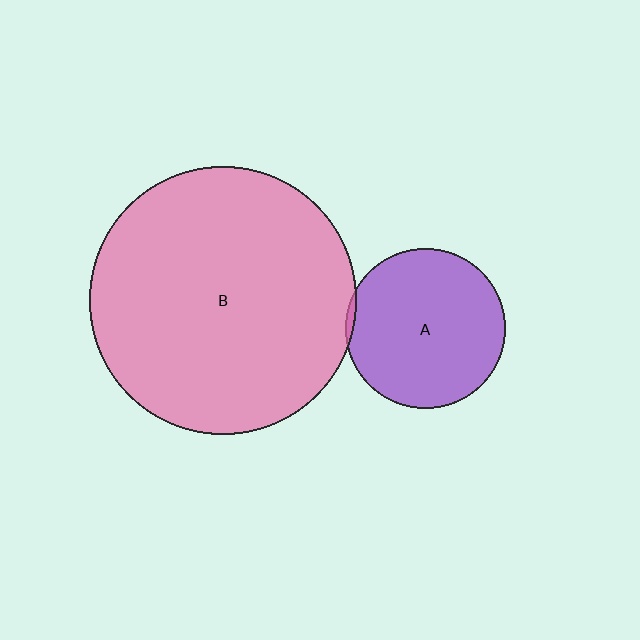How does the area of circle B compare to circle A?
Approximately 2.8 times.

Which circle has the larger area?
Circle B (pink).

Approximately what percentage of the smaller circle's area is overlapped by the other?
Approximately 5%.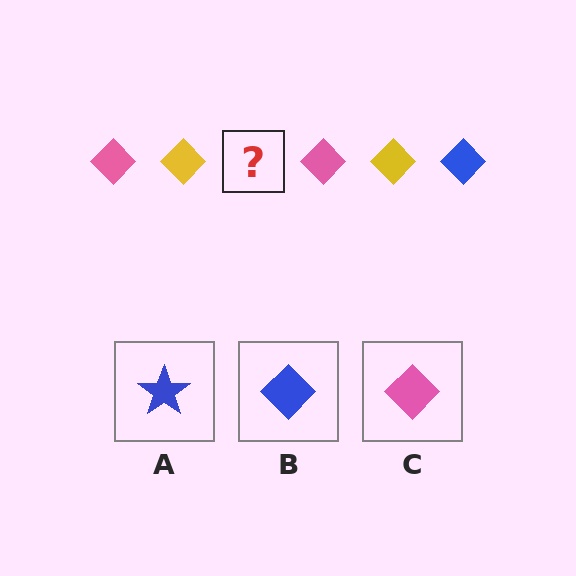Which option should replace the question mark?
Option B.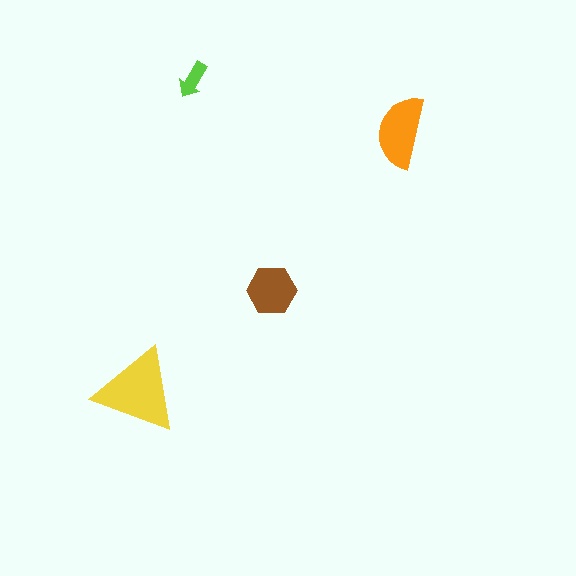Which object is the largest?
The yellow triangle.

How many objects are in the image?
There are 4 objects in the image.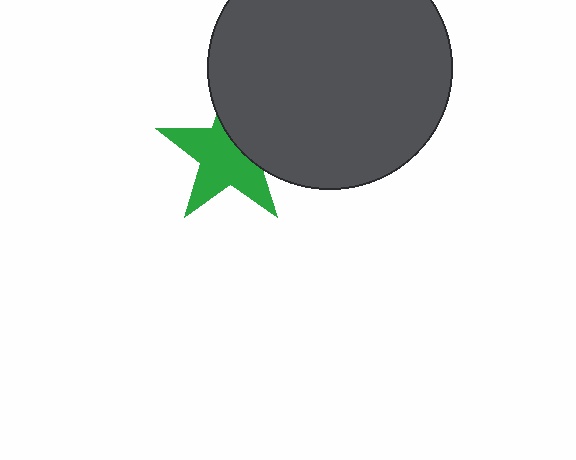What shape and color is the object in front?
The object in front is a dark gray circle.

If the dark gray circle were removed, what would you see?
You would see the complete green star.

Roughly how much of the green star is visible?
About half of it is visible (roughly 64%).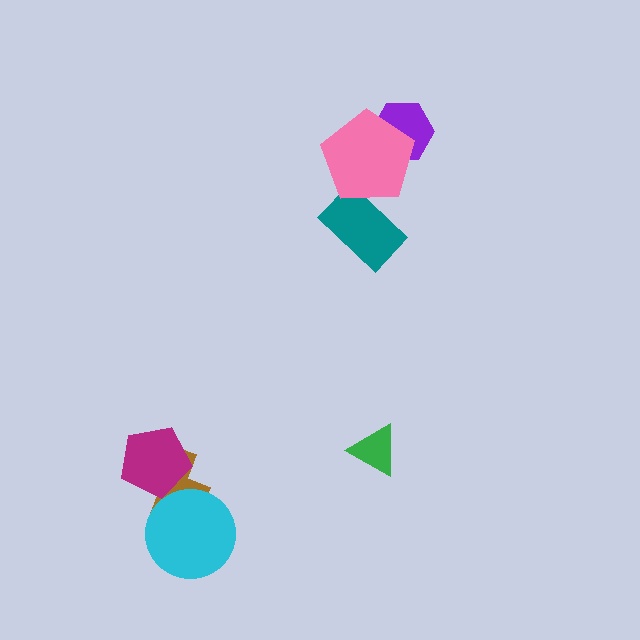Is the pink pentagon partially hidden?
No, no other shape covers it.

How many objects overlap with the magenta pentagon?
1 object overlaps with the magenta pentagon.